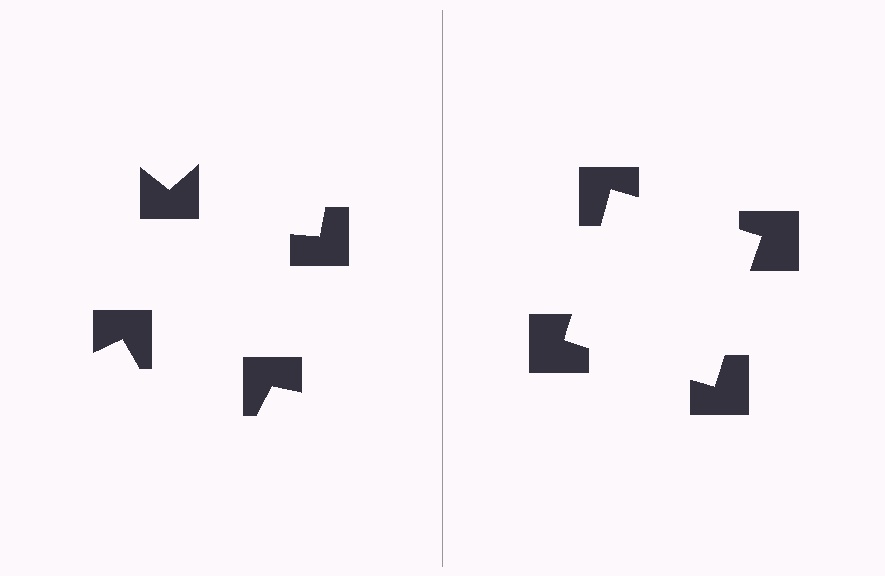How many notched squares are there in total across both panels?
8 — 4 on each side.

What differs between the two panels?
The notched squares are positioned identically on both sides; only the wedge orientations differ. On the right they align to a square; on the left they are misaligned.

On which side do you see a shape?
An illusory square appears on the right side. On the left side the wedge cuts are rotated, so no coherent shape forms.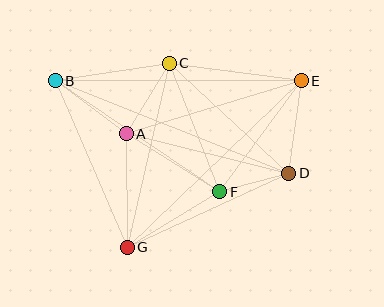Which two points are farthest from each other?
Points B and D are farthest from each other.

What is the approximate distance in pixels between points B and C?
The distance between B and C is approximately 116 pixels.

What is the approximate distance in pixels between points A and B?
The distance between A and B is approximately 89 pixels.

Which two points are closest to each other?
Points D and F are closest to each other.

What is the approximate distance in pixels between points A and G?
The distance between A and G is approximately 113 pixels.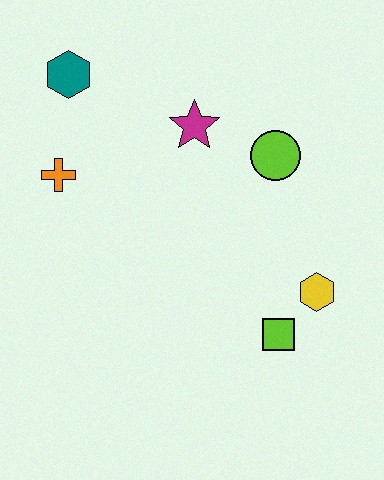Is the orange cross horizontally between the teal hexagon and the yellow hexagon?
No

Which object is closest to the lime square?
The yellow hexagon is closest to the lime square.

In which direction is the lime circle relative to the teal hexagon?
The lime circle is to the right of the teal hexagon.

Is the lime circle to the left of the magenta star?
No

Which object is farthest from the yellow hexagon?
The teal hexagon is farthest from the yellow hexagon.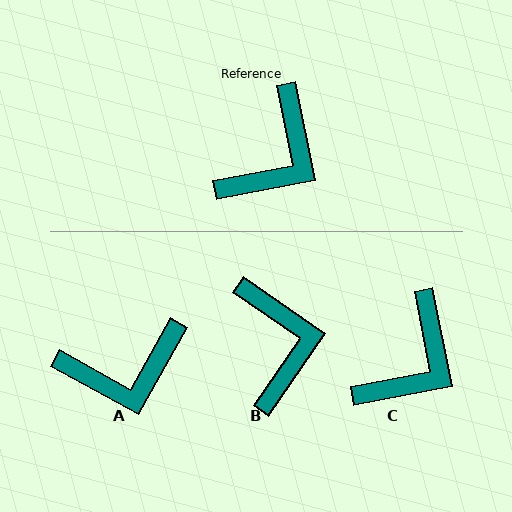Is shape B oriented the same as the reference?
No, it is off by about 44 degrees.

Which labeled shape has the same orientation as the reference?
C.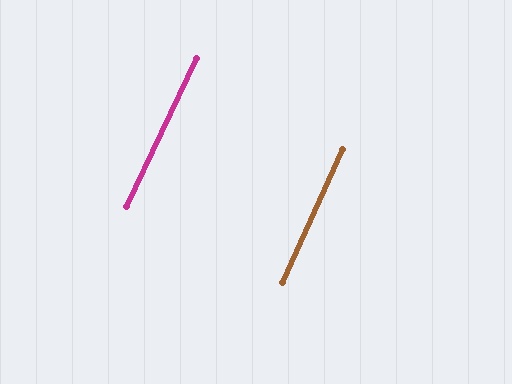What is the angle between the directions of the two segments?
Approximately 1 degree.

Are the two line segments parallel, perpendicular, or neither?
Parallel — their directions differ by only 0.8°.